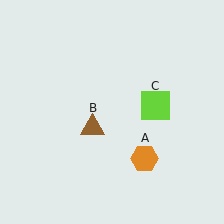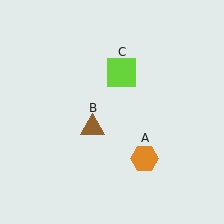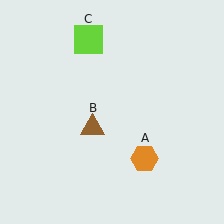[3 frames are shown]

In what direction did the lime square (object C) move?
The lime square (object C) moved up and to the left.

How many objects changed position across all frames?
1 object changed position: lime square (object C).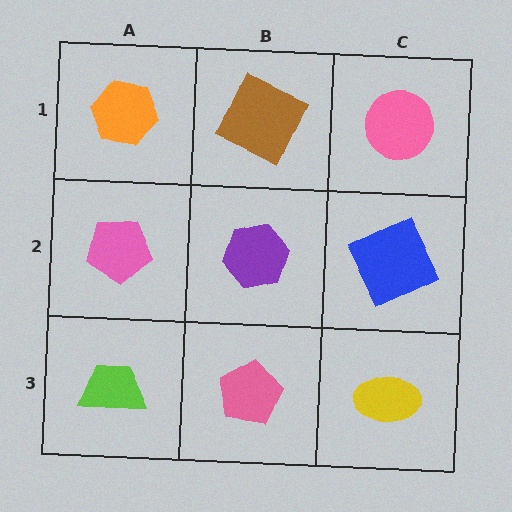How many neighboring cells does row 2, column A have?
3.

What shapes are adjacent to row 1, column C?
A blue square (row 2, column C), a brown square (row 1, column B).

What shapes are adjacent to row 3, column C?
A blue square (row 2, column C), a pink pentagon (row 3, column B).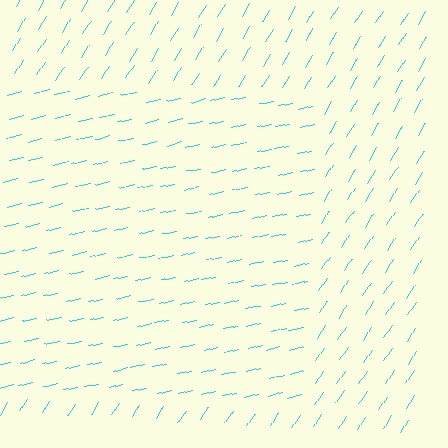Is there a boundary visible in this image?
Yes, there is a texture boundary formed by a change in line orientation.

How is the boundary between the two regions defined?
The boundary is defined purely by a change in line orientation (approximately 45 degrees difference). All lines are the same color and thickness.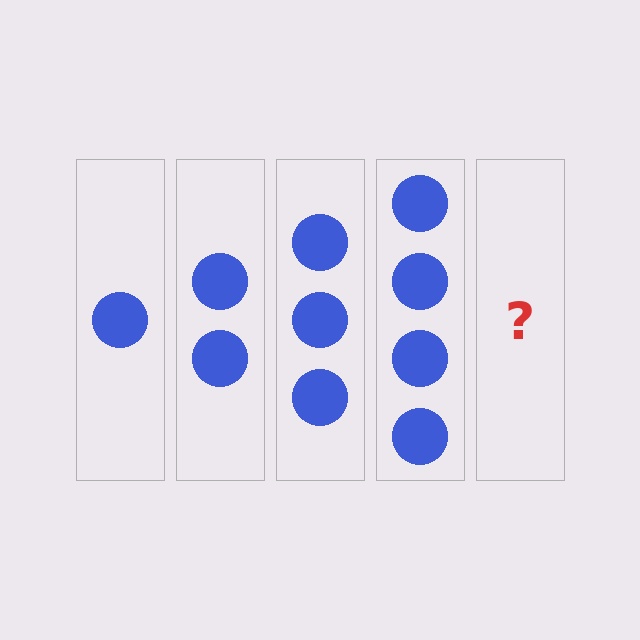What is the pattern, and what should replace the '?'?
The pattern is that each step adds one more circle. The '?' should be 5 circles.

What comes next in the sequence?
The next element should be 5 circles.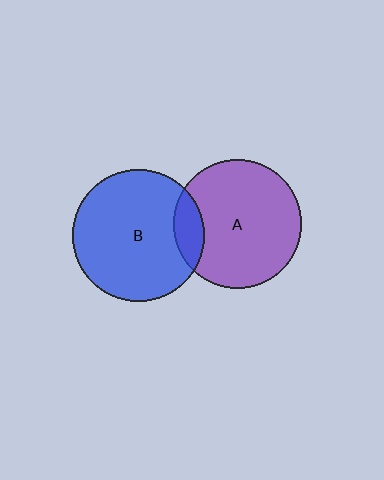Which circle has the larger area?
Circle B (blue).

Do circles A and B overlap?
Yes.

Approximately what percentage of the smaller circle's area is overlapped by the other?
Approximately 15%.